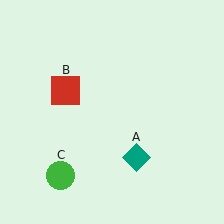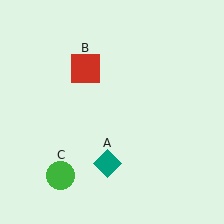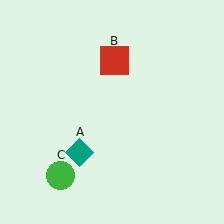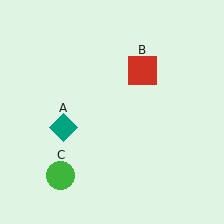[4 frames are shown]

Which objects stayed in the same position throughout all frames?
Green circle (object C) remained stationary.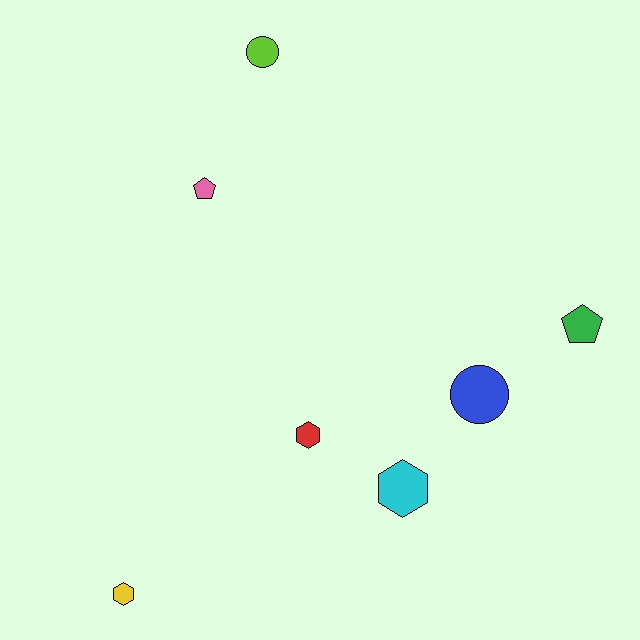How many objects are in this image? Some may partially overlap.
There are 7 objects.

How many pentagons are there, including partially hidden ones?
There are 2 pentagons.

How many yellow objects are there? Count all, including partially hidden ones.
There is 1 yellow object.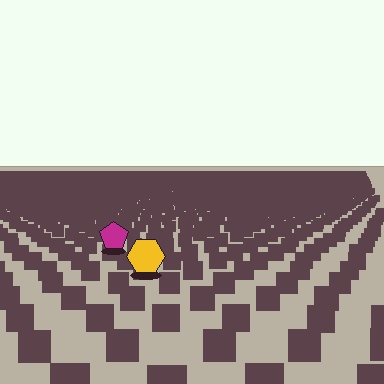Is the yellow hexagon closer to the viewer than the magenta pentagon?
Yes. The yellow hexagon is closer — you can tell from the texture gradient: the ground texture is coarser near it.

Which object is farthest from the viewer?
The magenta pentagon is farthest from the viewer. It appears smaller and the ground texture around it is denser.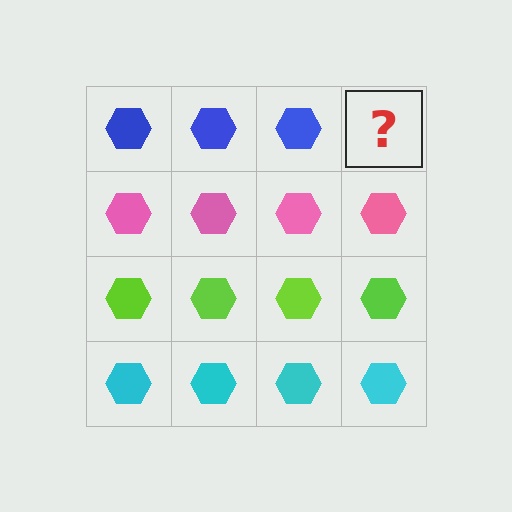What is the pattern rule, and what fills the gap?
The rule is that each row has a consistent color. The gap should be filled with a blue hexagon.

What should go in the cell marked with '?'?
The missing cell should contain a blue hexagon.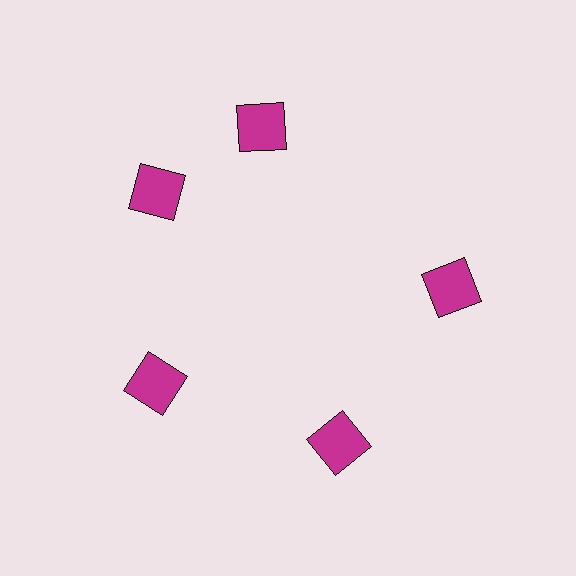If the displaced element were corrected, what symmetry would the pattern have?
It would have 5-fold rotational symmetry — the pattern would map onto itself every 72 degrees.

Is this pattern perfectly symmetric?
No. The 5 magenta squares are arranged in a ring, but one element near the 1 o'clock position is rotated out of alignment along the ring, breaking the 5-fold rotational symmetry.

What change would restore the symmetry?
The symmetry would be restored by rotating it back into even spacing with its neighbors so that all 5 squares sit at equal angles and equal distance from the center.